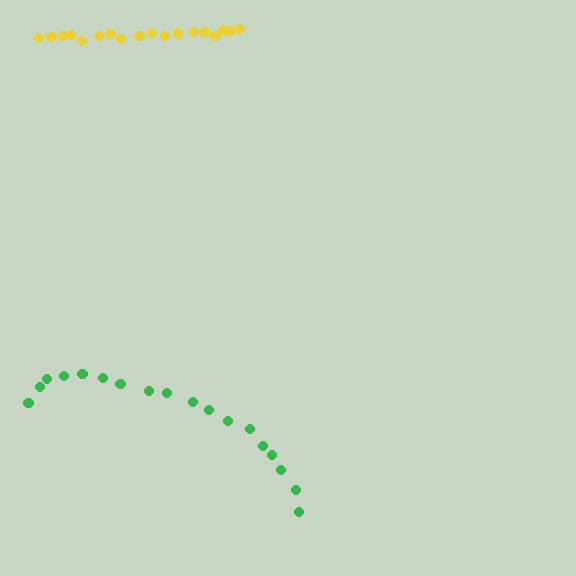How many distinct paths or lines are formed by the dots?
There are 2 distinct paths.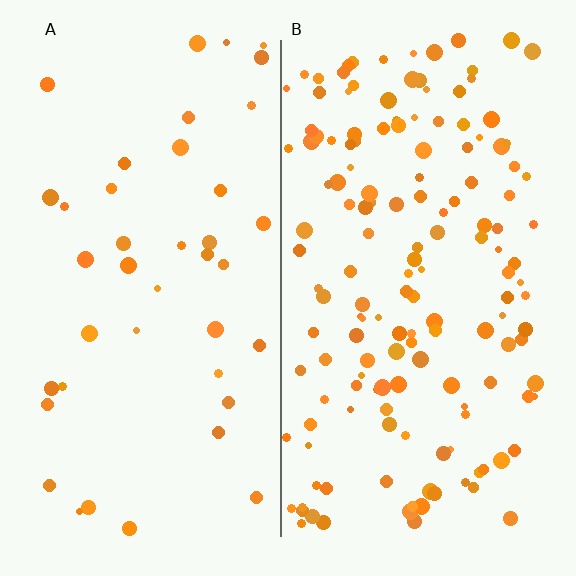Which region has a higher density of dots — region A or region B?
B (the right).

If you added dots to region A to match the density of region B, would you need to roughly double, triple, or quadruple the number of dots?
Approximately quadruple.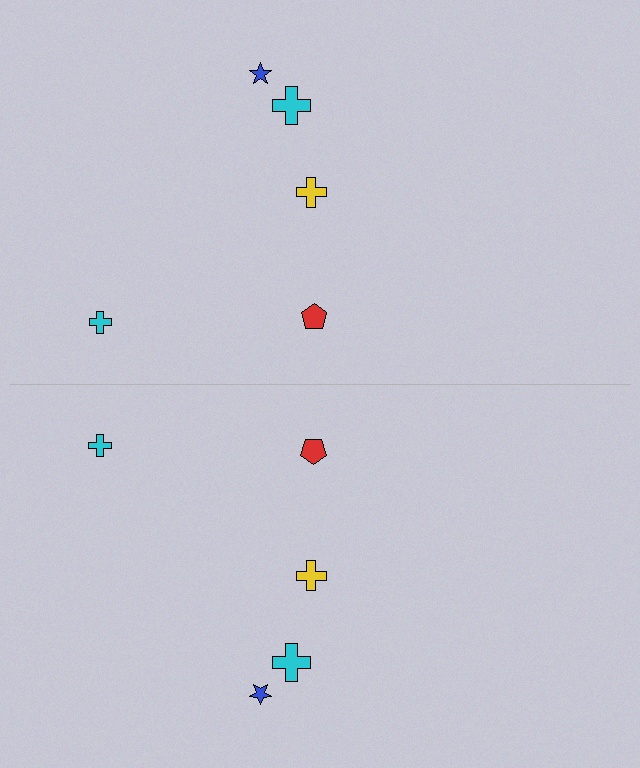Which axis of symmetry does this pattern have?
The pattern has a horizontal axis of symmetry running through the center of the image.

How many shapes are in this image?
There are 10 shapes in this image.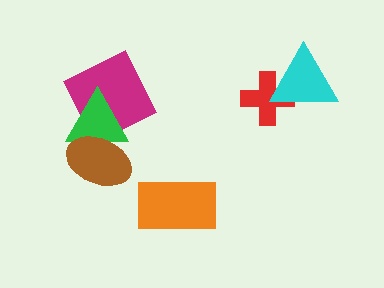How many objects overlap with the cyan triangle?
1 object overlaps with the cyan triangle.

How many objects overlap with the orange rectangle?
0 objects overlap with the orange rectangle.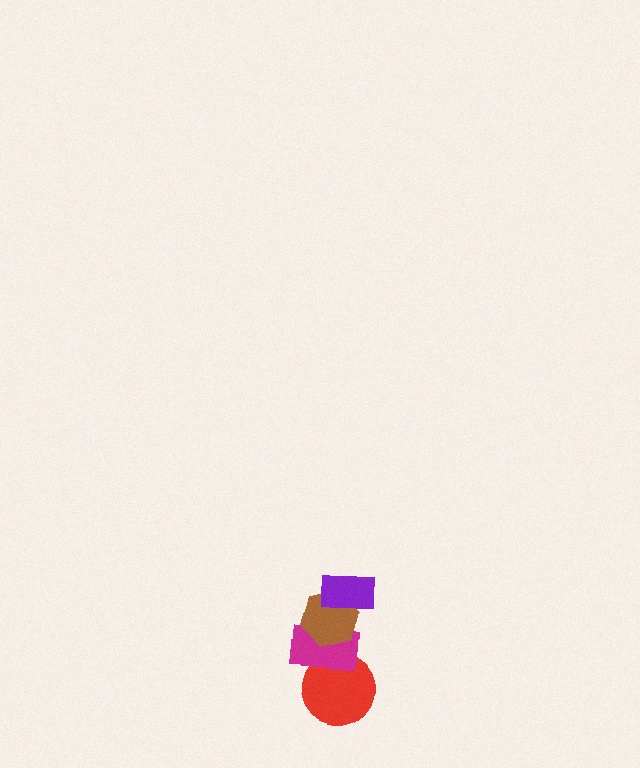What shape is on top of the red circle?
The magenta rectangle is on top of the red circle.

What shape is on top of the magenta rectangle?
The brown hexagon is on top of the magenta rectangle.